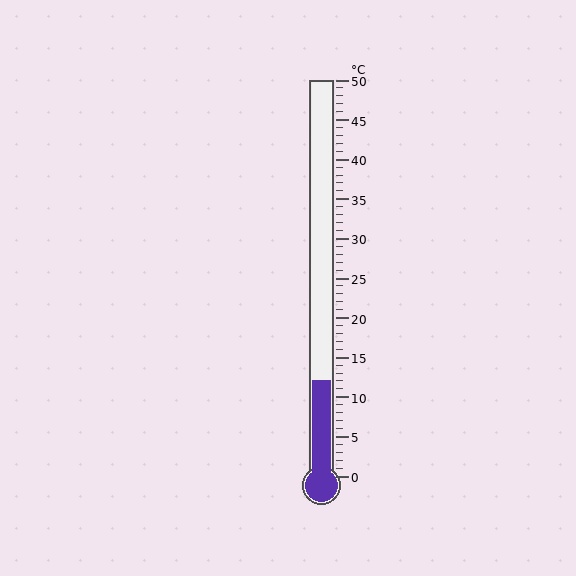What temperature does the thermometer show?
The thermometer shows approximately 12°C.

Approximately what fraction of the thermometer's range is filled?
The thermometer is filled to approximately 25% of its range.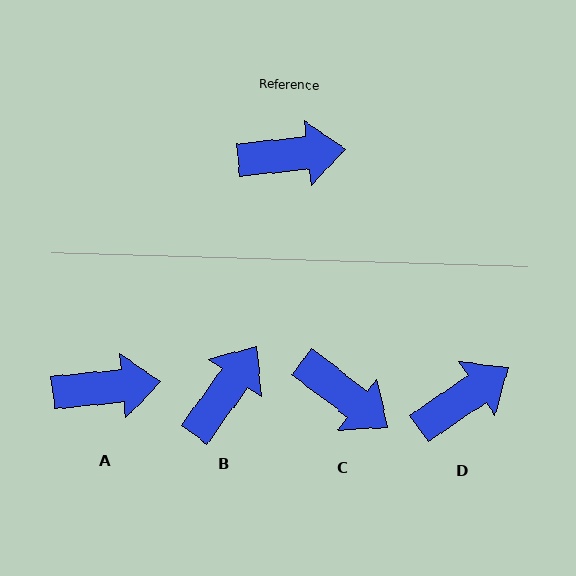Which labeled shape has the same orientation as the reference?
A.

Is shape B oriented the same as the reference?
No, it is off by about 49 degrees.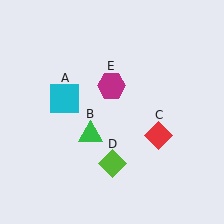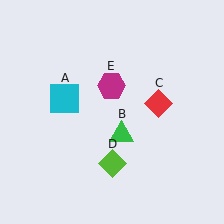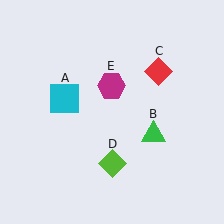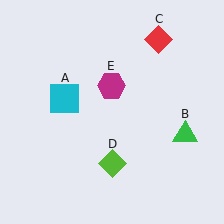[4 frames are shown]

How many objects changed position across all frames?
2 objects changed position: green triangle (object B), red diamond (object C).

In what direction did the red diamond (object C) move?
The red diamond (object C) moved up.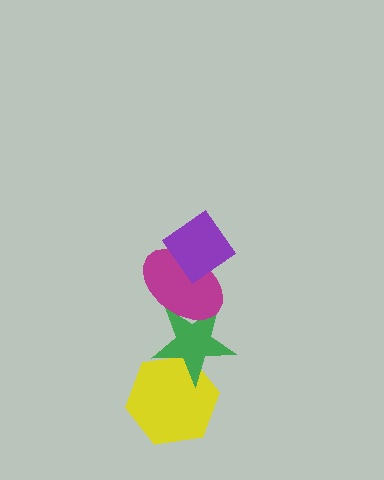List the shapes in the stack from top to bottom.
From top to bottom: the purple diamond, the magenta ellipse, the green star, the yellow hexagon.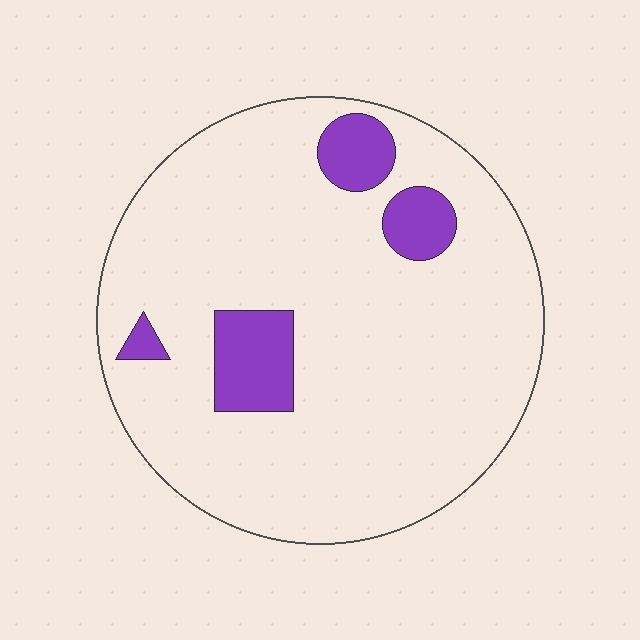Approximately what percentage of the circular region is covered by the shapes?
Approximately 10%.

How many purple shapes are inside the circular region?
4.